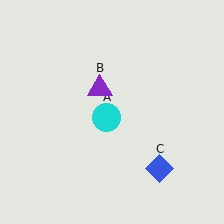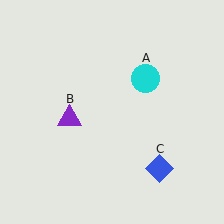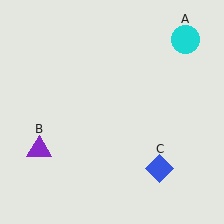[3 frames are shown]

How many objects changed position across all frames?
2 objects changed position: cyan circle (object A), purple triangle (object B).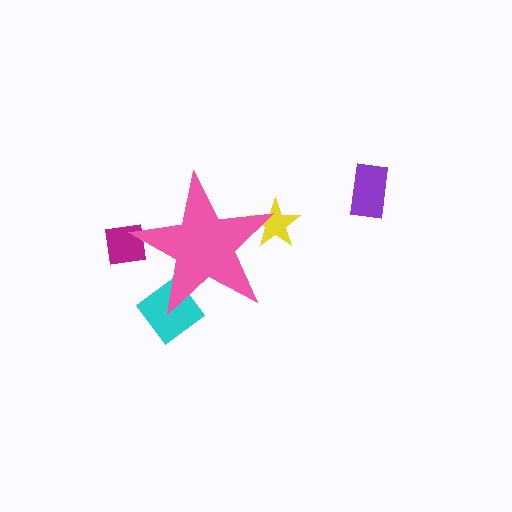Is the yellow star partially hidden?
Yes, the yellow star is partially hidden behind the pink star.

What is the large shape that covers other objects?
A pink star.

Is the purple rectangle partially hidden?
No, the purple rectangle is fully visible.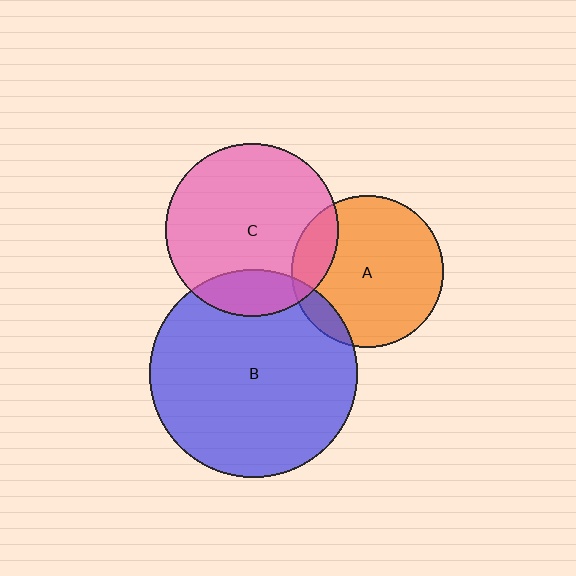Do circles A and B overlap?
Yes.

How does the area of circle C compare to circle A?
Approximately 1.3 times.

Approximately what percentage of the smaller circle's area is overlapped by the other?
Approximately 10%.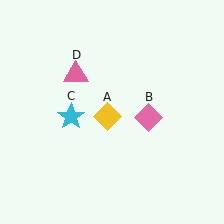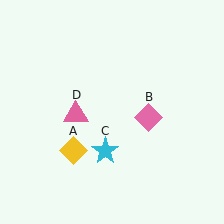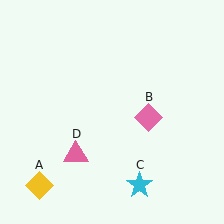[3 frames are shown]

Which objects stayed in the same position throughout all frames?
Pink diamond (object B) remained stationary.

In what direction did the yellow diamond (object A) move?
The yellow diamond (object A) moved down and to the left.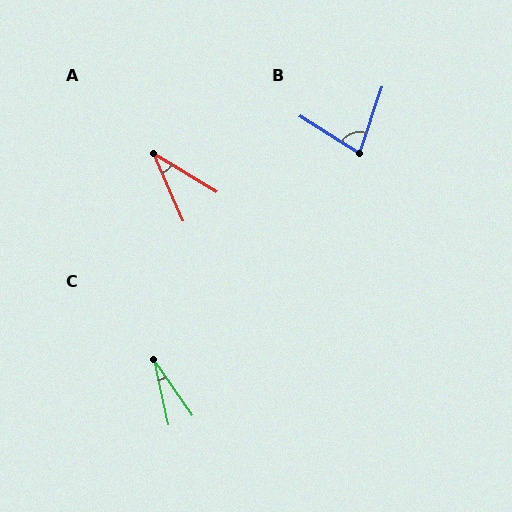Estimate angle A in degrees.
Approximately 35 degrees.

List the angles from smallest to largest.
C (23°), A (35°), B (77°).